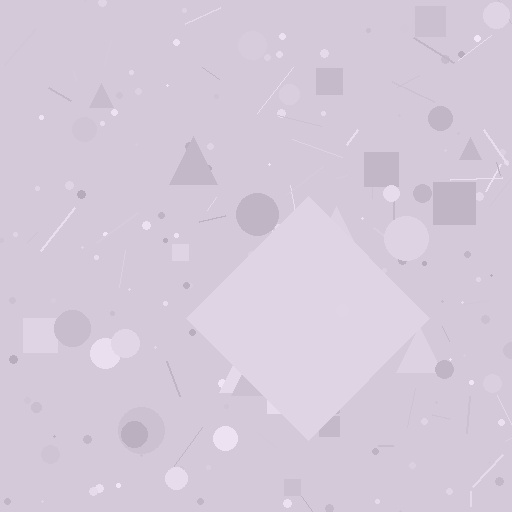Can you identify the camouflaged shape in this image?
The camouflaged shape is a diamond.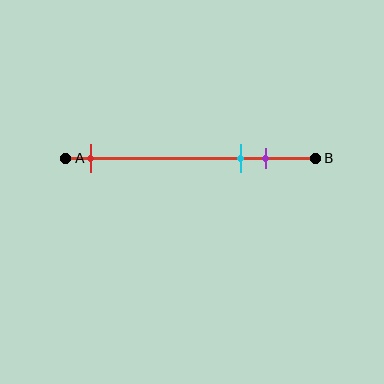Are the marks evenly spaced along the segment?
No, the marks are not evenly spaced.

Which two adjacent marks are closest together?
The cyan and purple marks are the closest adjacent pair.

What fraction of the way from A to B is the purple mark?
The purple mark is approximately 80% (0.8) of the way from A to B.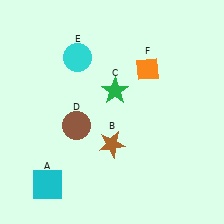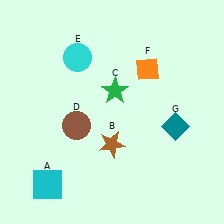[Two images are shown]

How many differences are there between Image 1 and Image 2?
There is 1 difference between the two images.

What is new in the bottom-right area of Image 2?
A teal diamond (G) was added in the bottom-right area of Image 2.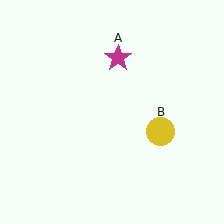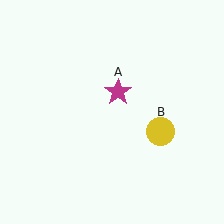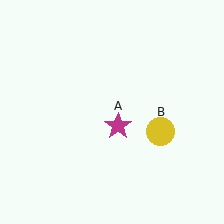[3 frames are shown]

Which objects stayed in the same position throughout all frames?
Yellow circle (object B) remained stationary.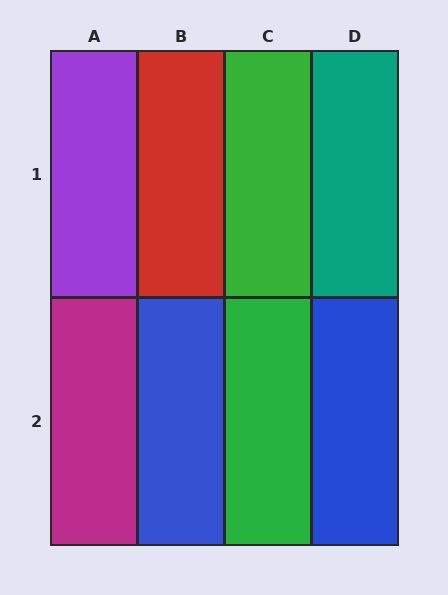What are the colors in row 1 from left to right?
Purple, red, green, teal.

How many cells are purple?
1 cell is purple.